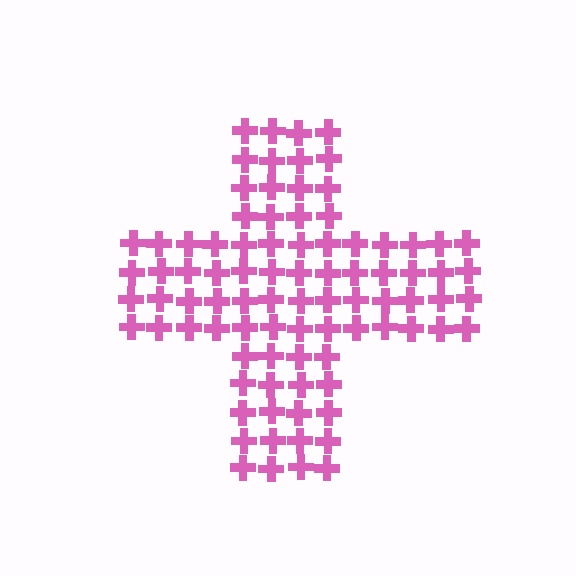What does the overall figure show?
The overall figure shows a cross.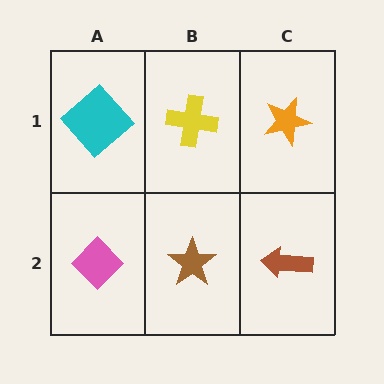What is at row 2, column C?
A brown arrow.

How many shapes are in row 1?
3 shapes.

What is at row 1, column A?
A cyan diamond.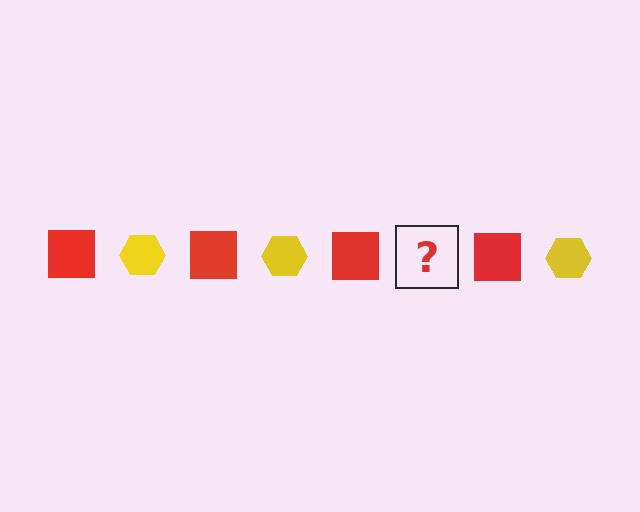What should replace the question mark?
The question mark should be replaced with a yellow hexagon.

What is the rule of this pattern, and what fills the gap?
The rule is that the pattern alternates between red square and yellow hexagon. The gap should be filled with a yellow hexagon.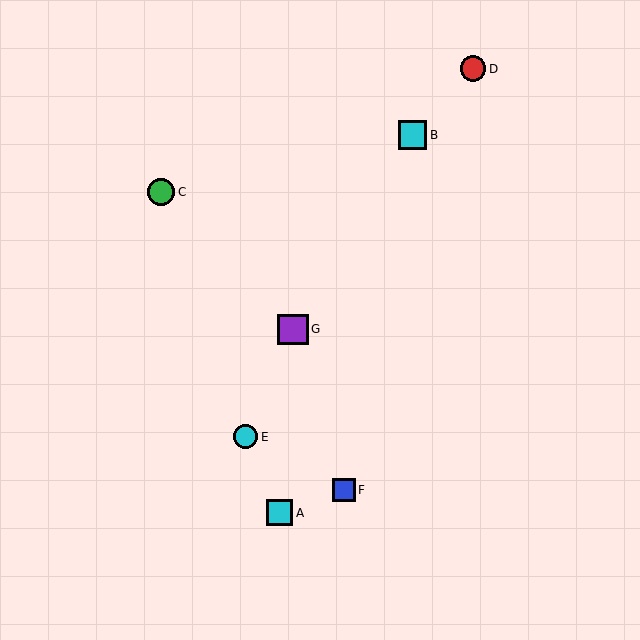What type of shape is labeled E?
Shape E is a cyan circle.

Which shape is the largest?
The purple square (labeled G) is the largest.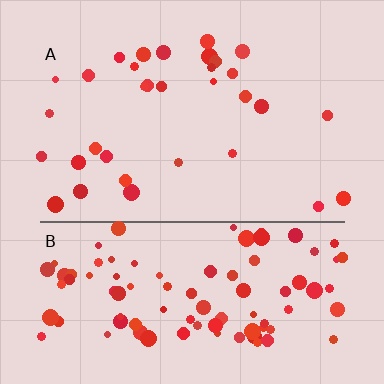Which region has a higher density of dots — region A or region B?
B (the bottom).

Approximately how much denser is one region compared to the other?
Approximately 3.1× — region B over region A.